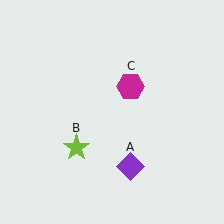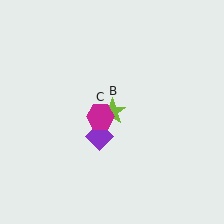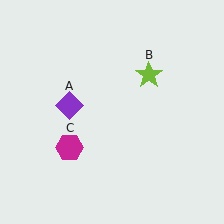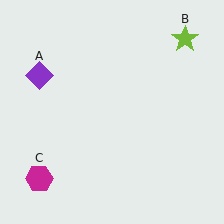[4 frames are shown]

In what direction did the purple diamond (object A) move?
The purple diamond (object A) moved up and to the left.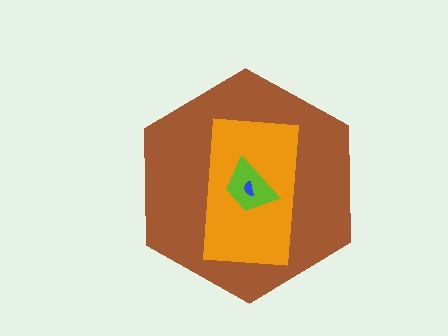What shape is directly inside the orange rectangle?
The lime trapezoid.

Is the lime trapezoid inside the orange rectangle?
Yes.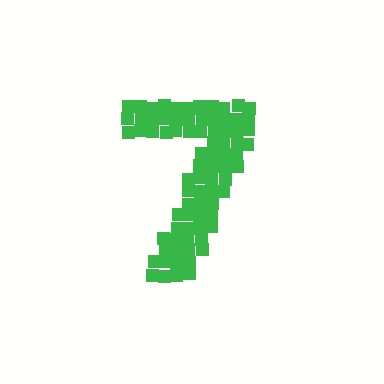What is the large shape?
The large shape is the digit 7.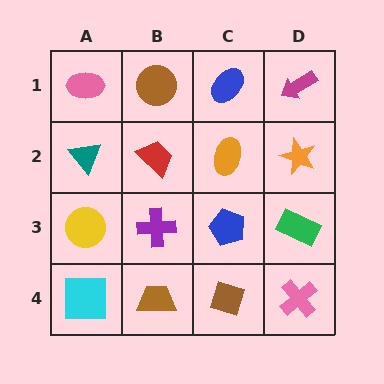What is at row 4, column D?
A pink cross.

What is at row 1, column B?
A brown circle.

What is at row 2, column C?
An orange ellipse.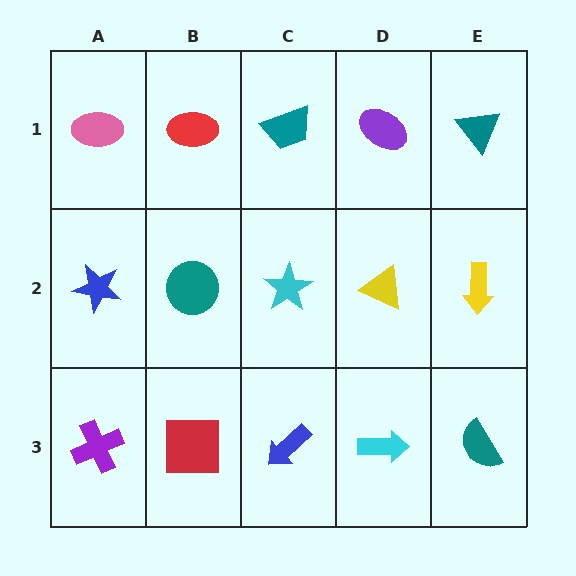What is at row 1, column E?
A teal triangle.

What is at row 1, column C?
A teal trapezoid.